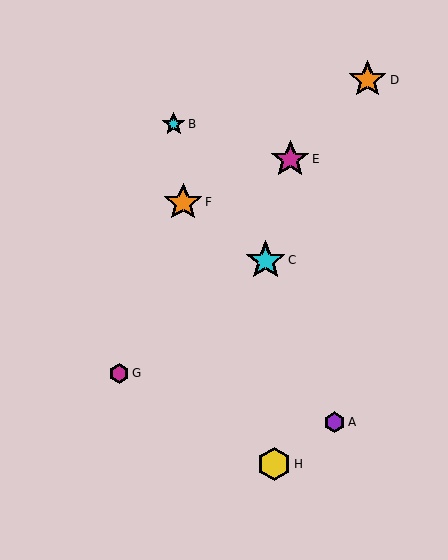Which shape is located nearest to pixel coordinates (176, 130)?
The cyan star (labeled B) at (174, 124) is nearest to that location.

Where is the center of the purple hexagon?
The center of the purple hexagon is at (335, 422).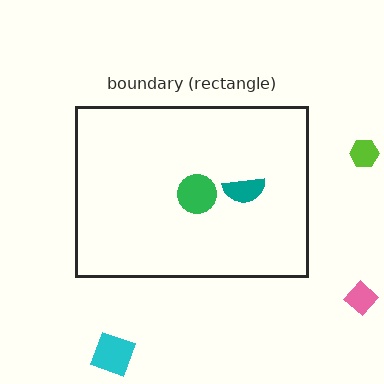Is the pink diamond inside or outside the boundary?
Outside.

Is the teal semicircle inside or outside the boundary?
Inside.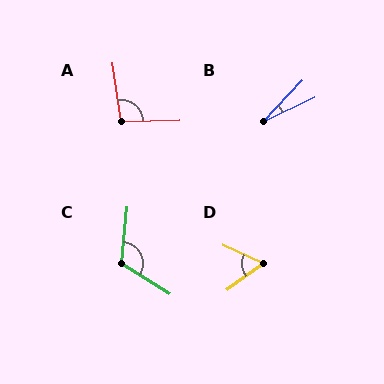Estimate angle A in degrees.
Approximately 97 degrees.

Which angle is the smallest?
B, at approximately 21 degrees.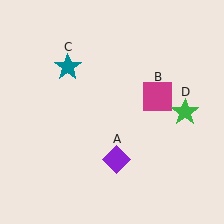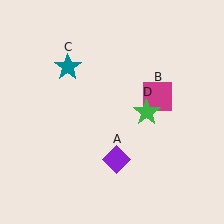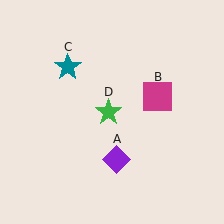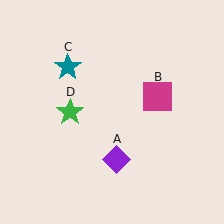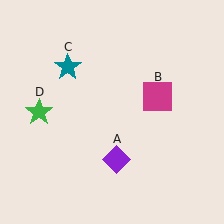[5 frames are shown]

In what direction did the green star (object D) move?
The green star (object D) moved left.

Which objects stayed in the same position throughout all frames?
Purple diamond (object A) and magenta square (object B) and teal star (object C) remained stationary.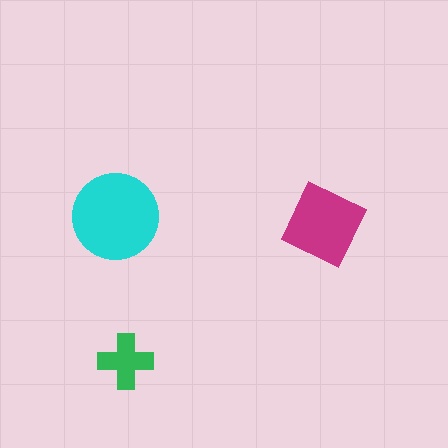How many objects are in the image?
There are 3 objects in the image.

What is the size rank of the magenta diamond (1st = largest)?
2nd.